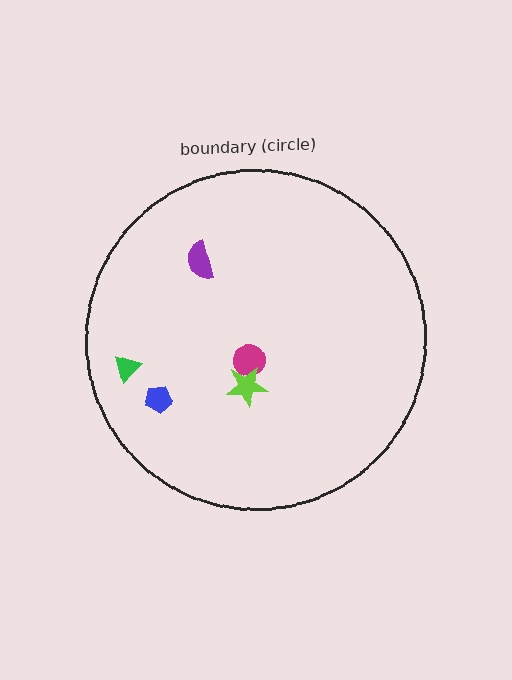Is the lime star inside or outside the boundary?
Inside.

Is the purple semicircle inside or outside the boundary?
Inside.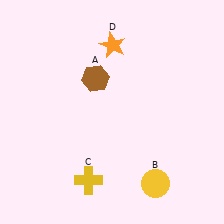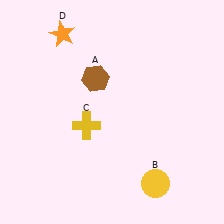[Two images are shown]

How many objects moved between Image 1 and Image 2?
2 objects moved between the two images.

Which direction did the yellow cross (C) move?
The yellow cross (C) moved up.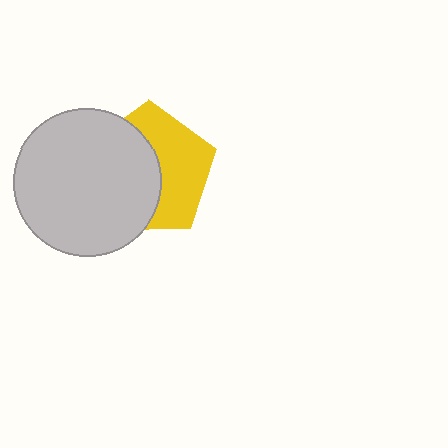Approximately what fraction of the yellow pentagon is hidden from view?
Roughly 52% of the yellow pentagon is hidden behind the light gray circle.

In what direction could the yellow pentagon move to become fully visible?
The yellow pentagon could move right. That would shift it out from behind the light gray circle entirely.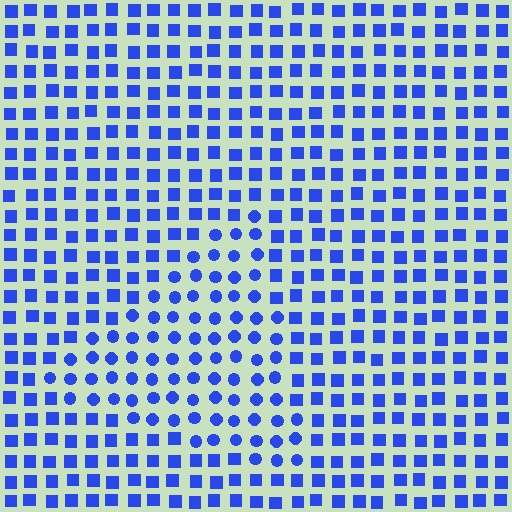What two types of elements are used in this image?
The image uses circles inside the triangle region and squares outside it.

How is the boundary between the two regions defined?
The boundary is defined by a change in element shape: circles inside vs. squares outside. All elements share the same color and spacing.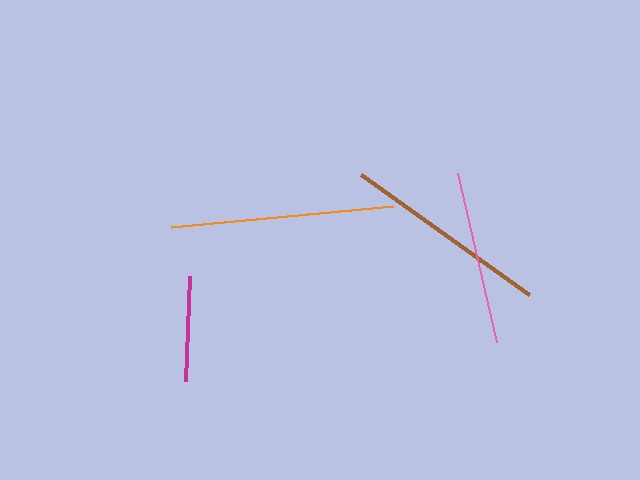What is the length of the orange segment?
The orange segment is approximately 223 pixels long.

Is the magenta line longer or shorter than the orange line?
The orange line is longer than the magenta line.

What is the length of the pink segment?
The pink segment is approximately 173 pixels long.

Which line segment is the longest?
The orange line is the longest at approximately 223 pixels.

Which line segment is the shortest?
The magenta line is the shortest at approximately 105 pixels.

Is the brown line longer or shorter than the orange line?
The orange line is longer than the brown line.